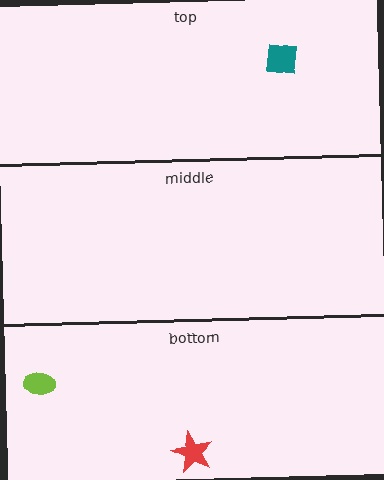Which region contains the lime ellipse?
The bottom region.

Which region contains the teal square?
The top region.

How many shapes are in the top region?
1.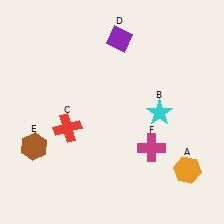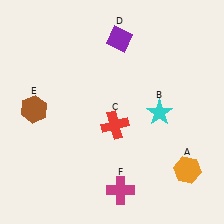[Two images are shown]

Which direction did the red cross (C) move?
The red cross (C) moved right.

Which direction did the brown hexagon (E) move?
The brown hexagon (E) moved up.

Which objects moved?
The objects that moved are: the red cross (C), the brown hexagon (E), the magenta cross (F).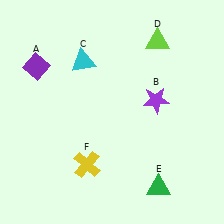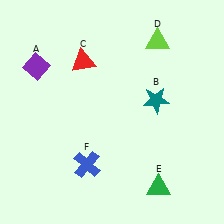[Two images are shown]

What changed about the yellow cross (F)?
In Image 1, F is yellow. In Image 2, it changed to blue.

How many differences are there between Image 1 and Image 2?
There are 3 differences between the two images.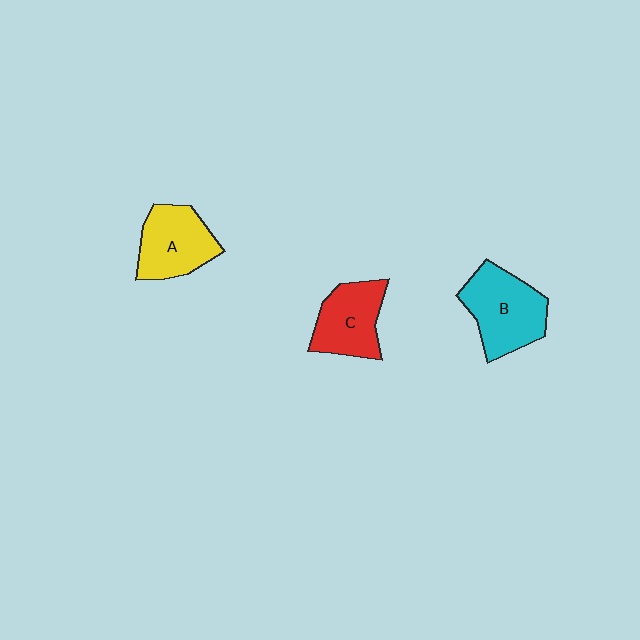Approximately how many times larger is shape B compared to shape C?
Approximately 1.2 times.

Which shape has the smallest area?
Shape C (red).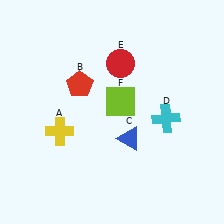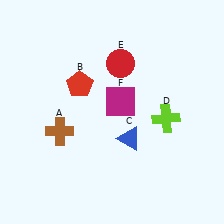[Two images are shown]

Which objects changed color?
A changed from yellow to brown. D changed from cyan to lime. F changed from lime to magenta.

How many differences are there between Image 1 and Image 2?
There are 3 differences between the two images.